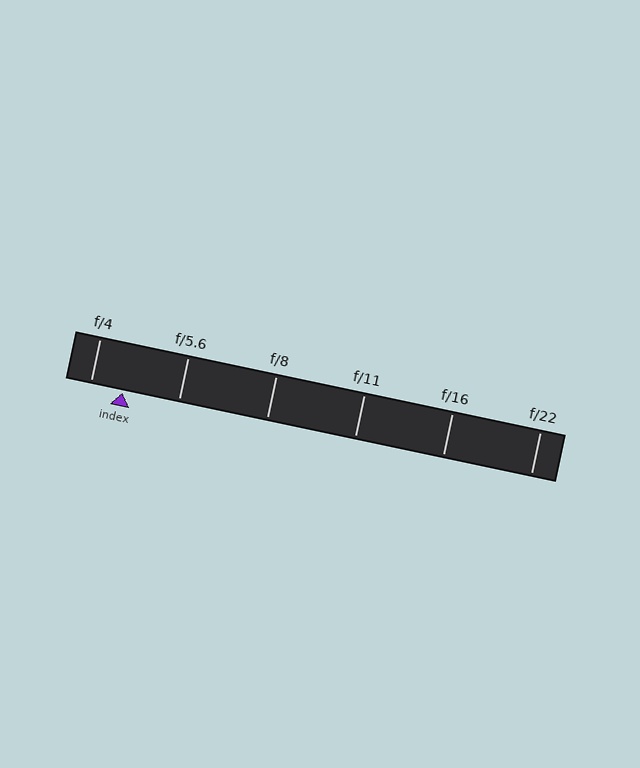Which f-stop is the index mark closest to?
The index mark is closest to f/4.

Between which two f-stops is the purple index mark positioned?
The index mark is between f/4 and f/5.6.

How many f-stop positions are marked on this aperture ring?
There are 6 f-stop positions marked.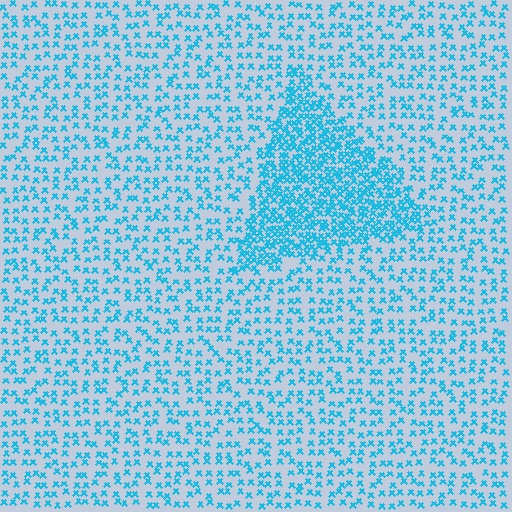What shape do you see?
I see a triangle.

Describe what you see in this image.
The image contains small cyan elements arranged at two different densities. A triangle-shaped region is visible where the elements are more densely packed than the surrounding area.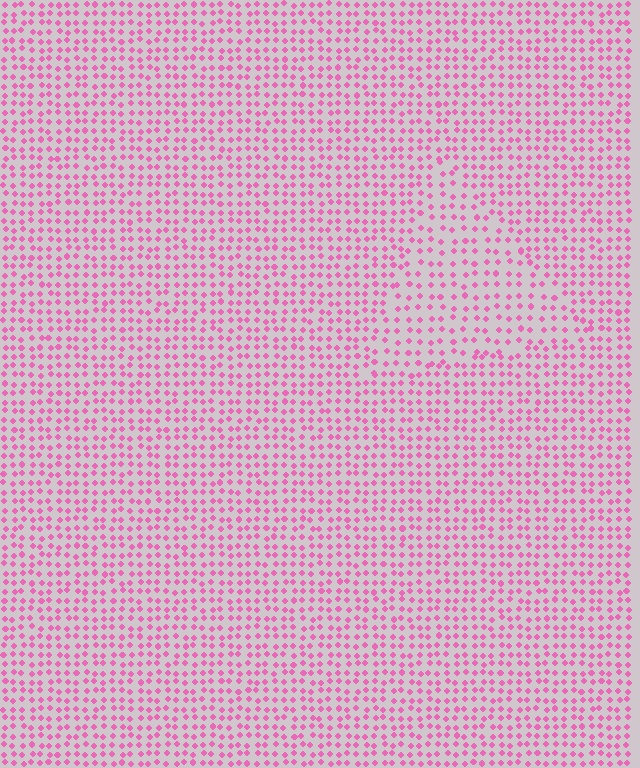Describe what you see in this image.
The image contains small pink elements arranged at two different densities. A triangle-shaped region is visible where the elements are less densely packed than the surrounding area.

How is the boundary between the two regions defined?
The boundary is defined by a change in element density (approximately 1.5x ratio). All elements are the same color, size, and shape.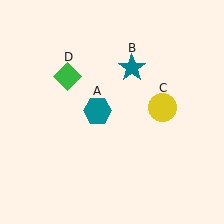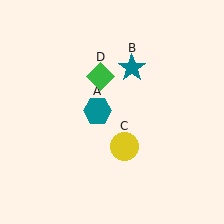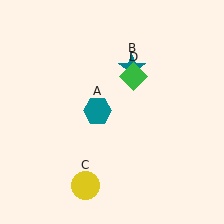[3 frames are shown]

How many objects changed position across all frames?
2 objects changed position: yellow circle (object C), green diamond (object D).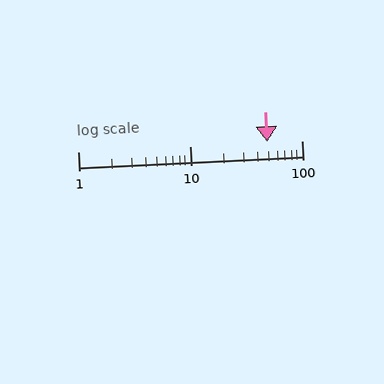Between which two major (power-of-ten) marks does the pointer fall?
The pointer is between 10 and 100.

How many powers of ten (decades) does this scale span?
The scale spans 2 decades, from 1 to 100.